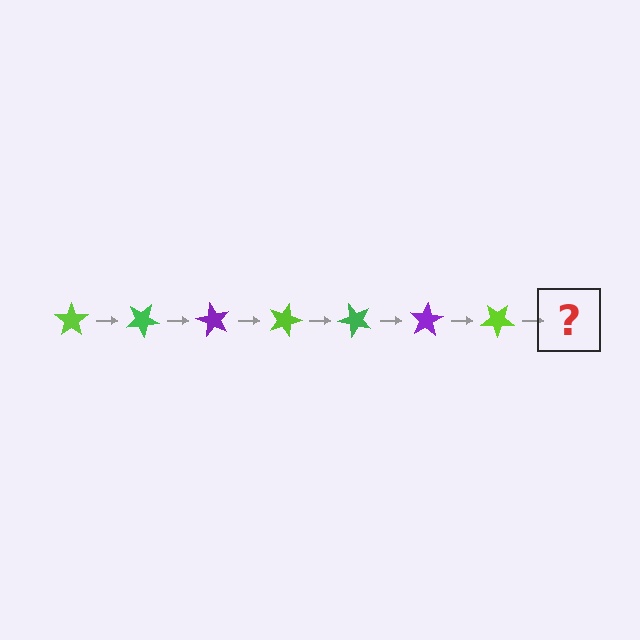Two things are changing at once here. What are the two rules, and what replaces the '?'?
The two rules are that it rotates 30 degrees each step and the color cycles through lime, green, and purple. The '?' should be a green star, rotated 210 degrees from the start.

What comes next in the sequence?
The next element should be a green star, rotated 210 degrees from the start.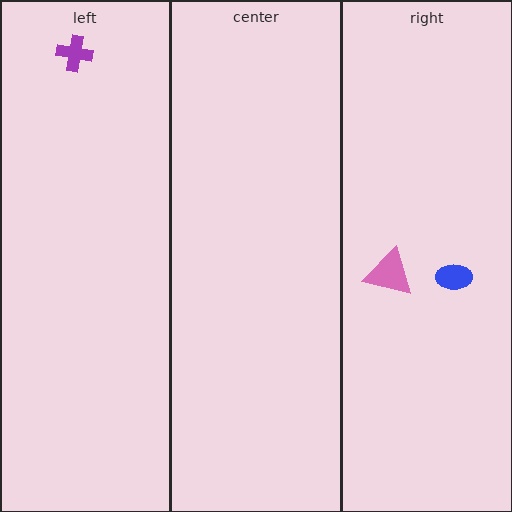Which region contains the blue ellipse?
The right region.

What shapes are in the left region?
The purple cross.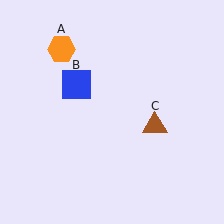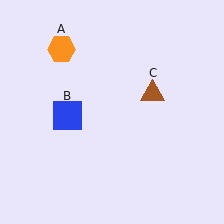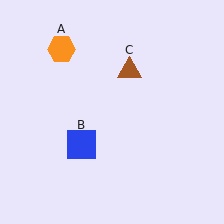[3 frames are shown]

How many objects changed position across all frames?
2 objects changed position: blue square (object B), brown triangle (object C).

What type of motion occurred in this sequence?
The blue square (object B), brown triangle (object C) rotated counterclockwise around the center of the scene.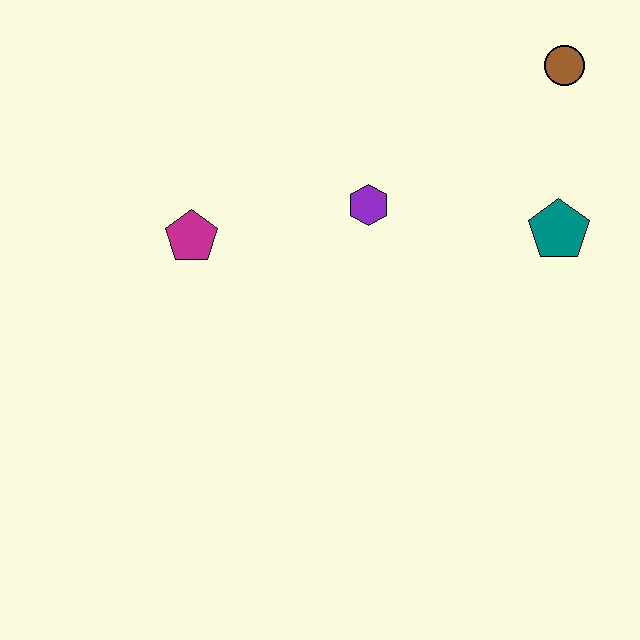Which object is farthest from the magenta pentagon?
The brown circle is farthest from the magenta pentagon.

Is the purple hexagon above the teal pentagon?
Yes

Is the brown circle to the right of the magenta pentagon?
Yes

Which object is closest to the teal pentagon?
The brown circle is closest to the teal pentagon.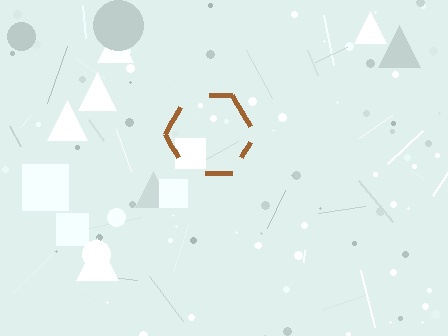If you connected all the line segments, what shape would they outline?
They would outline a hexagon.